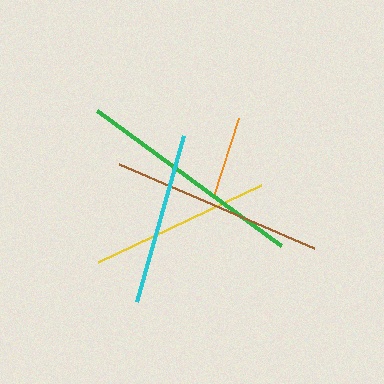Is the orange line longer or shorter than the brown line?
The brown line is longer than the orange line.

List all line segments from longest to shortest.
From longest to shortest: green, brown, yellow, cyan, orange.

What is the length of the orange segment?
The orange segment is approximately 82 pixels long.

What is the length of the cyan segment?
The cyan segment is approximately 172 pixels long.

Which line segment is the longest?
The green line is the longest at approximately 228 pixels.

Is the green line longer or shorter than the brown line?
The green line is longer than the brown line.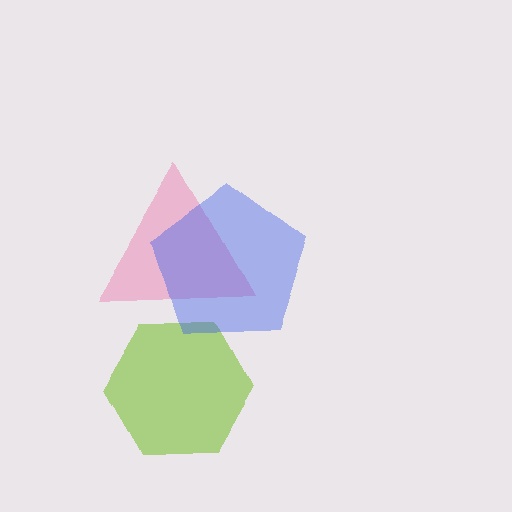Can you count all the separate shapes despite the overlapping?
Yes, there are 3 separate shapes.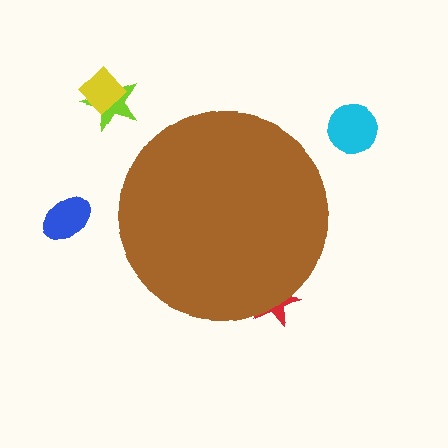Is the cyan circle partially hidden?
No, the cyan circle is fully visible.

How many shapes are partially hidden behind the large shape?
1 shape is partially hidden.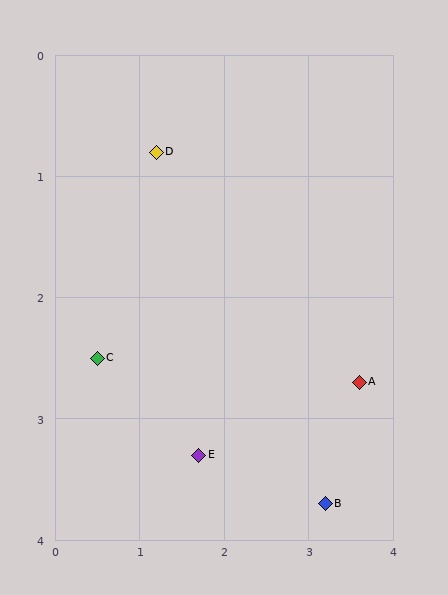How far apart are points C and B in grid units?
Points C and B are about 3.0 grid units apart.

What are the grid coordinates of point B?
Point B is at approximately (3.2, 3.7).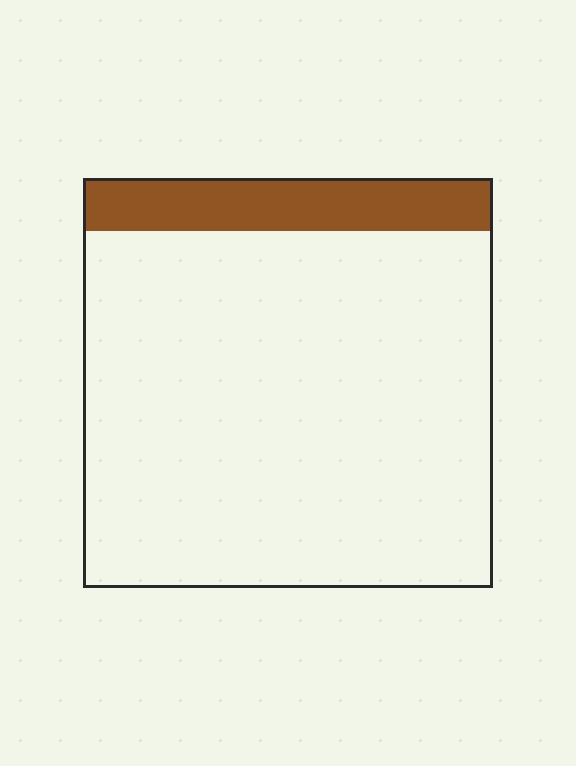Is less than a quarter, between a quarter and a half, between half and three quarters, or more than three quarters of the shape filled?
Less than a quarter.